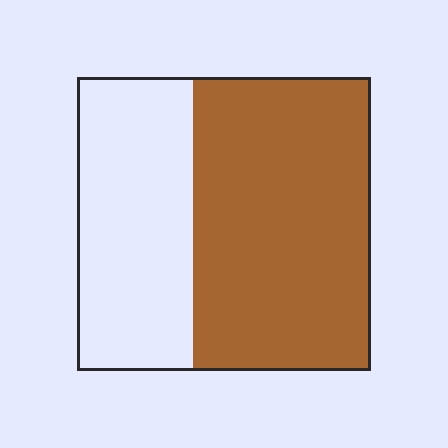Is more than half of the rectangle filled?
Yes.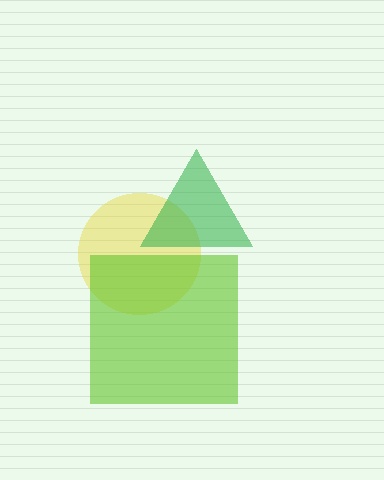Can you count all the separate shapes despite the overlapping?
Yes, there are 3 separate shapes.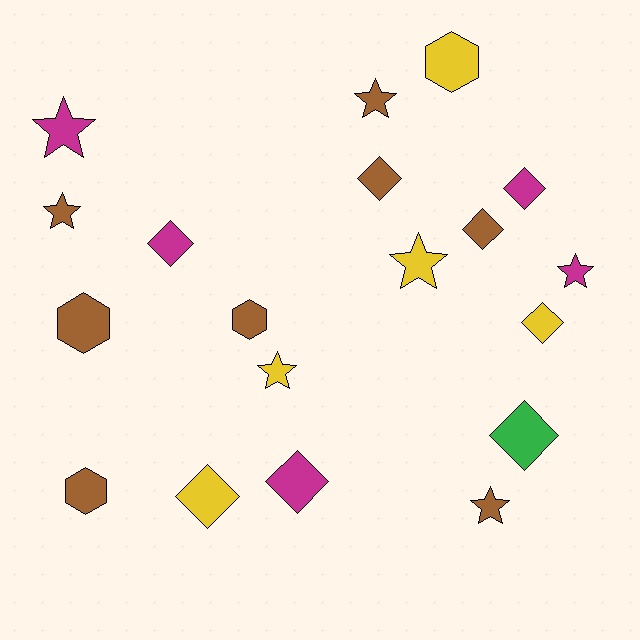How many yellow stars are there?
There are 2 yellow stars.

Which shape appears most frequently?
Diamond, with 8 objects.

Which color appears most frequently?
Brown, with 8 objects.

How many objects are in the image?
There are 19 objects.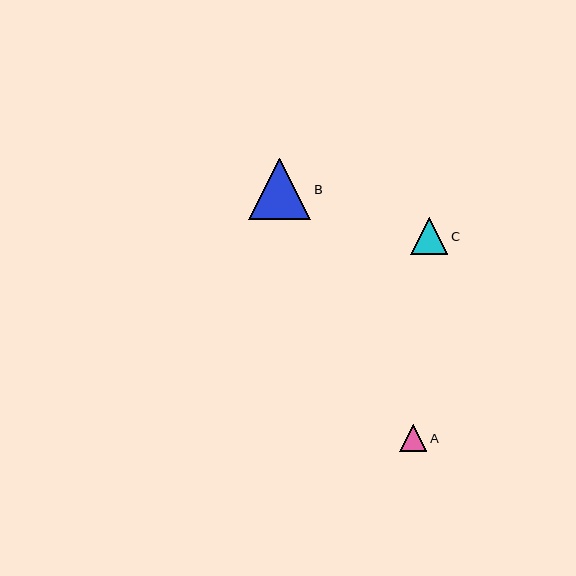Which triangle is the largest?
Triangle B is the largest with a size of approximately 62 pixels.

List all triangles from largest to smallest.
From largest to smallest: B, C, A.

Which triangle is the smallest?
Triangle A is the smallest with a size of approximately 27 pixels.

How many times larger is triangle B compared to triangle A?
Triangle B is approximately 2.3 times the size of triangle A.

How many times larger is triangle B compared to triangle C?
Triangle B is approximately 1.7 times the size of triangle C.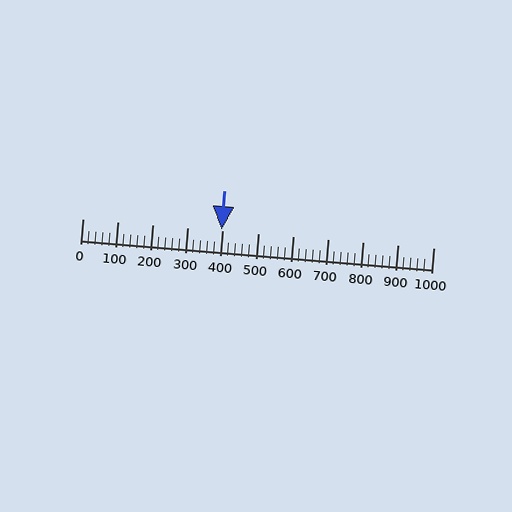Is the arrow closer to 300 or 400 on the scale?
The arrow is closer to 400.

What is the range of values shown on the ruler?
The ruler shows values from 0 to 1000.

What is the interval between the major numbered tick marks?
The major tick marks are spaced 100 units apart.